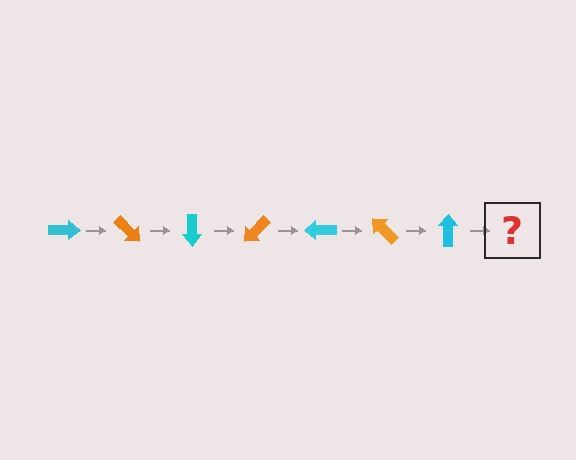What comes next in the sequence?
The next element should be an orange arrow, rotated 315 degrees from the start.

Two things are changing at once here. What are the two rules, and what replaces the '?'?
The two rules are that it rotates 45 degrees each step and the color cycles through cyan and orange. The '?' should be an orange arrow, rotated 315 degrees from the start.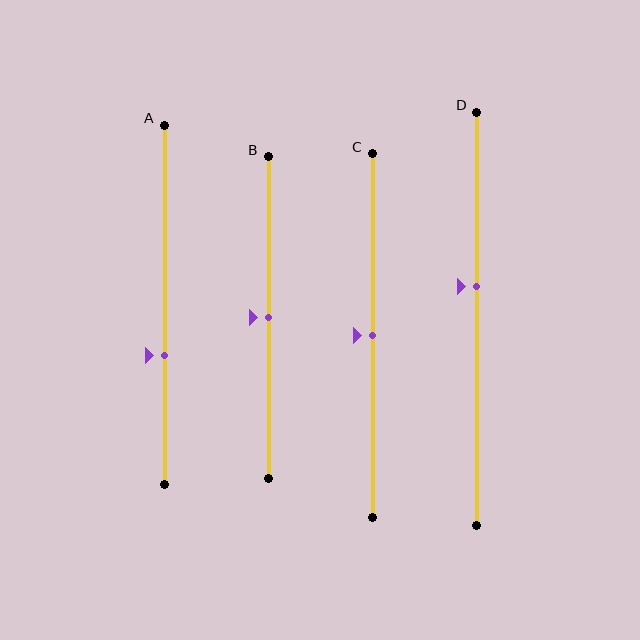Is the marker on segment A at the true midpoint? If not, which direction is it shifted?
No, the marker on segment A is shifted downward by about 14% of the segment length.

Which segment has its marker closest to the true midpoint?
Segment B has its marker closest to the true midpoint.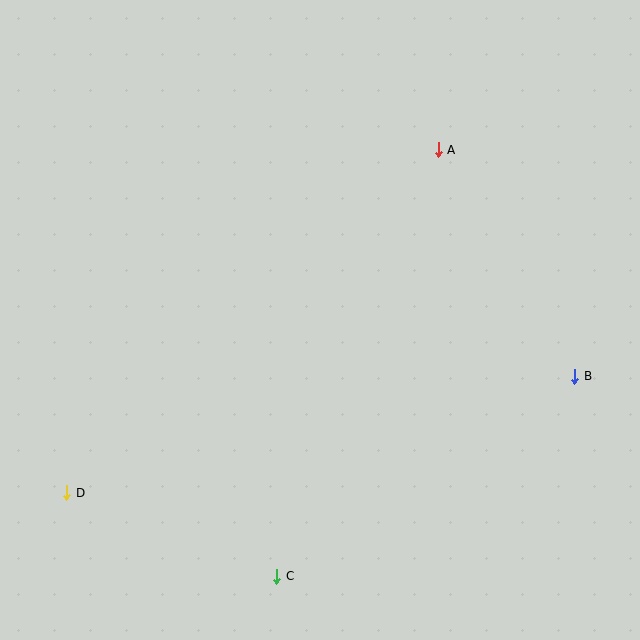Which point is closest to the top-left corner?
Point A is closest to the top-left corner.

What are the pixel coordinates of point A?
Point A is at (438, 150).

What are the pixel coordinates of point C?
Point C is at (277, 576).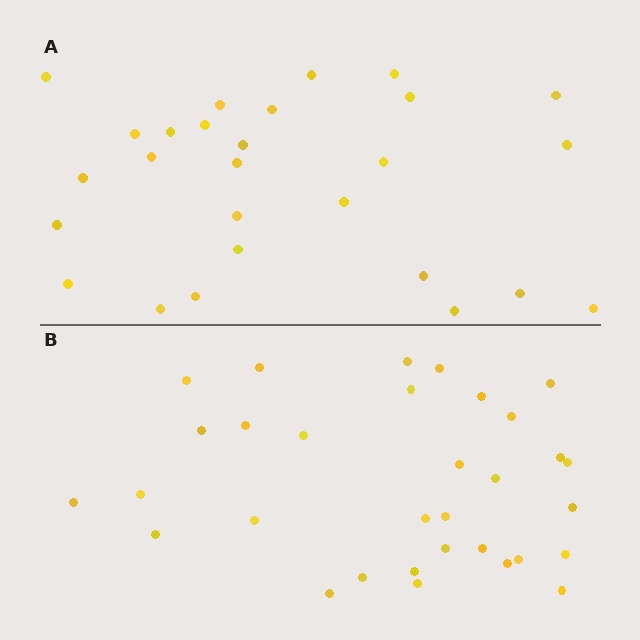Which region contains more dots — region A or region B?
Region B (the bottom region) has more dots.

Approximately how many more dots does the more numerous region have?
Region B has about 5 more dots than region A.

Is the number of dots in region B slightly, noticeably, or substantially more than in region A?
Region B has only slightly more — the two regions are fairly close. The ratio is roughly 1.2 to 1.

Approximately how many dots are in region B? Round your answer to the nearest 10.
About 30 dots. (The exact count is 32, which rounds to 30.)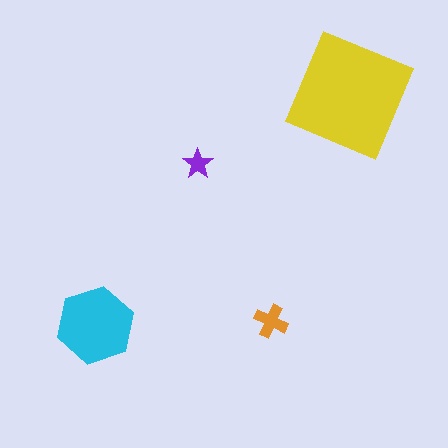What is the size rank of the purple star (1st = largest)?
4th.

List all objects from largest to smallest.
The yellow square, the cyan hexagon, the orange cross, the purple star.